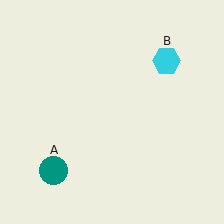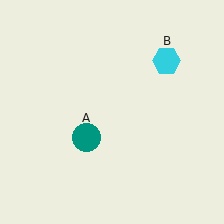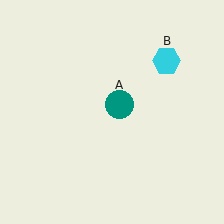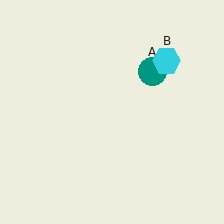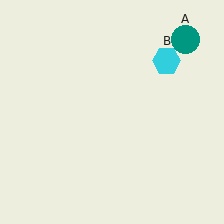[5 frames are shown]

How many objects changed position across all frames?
1 object changed position: teal circle (object A).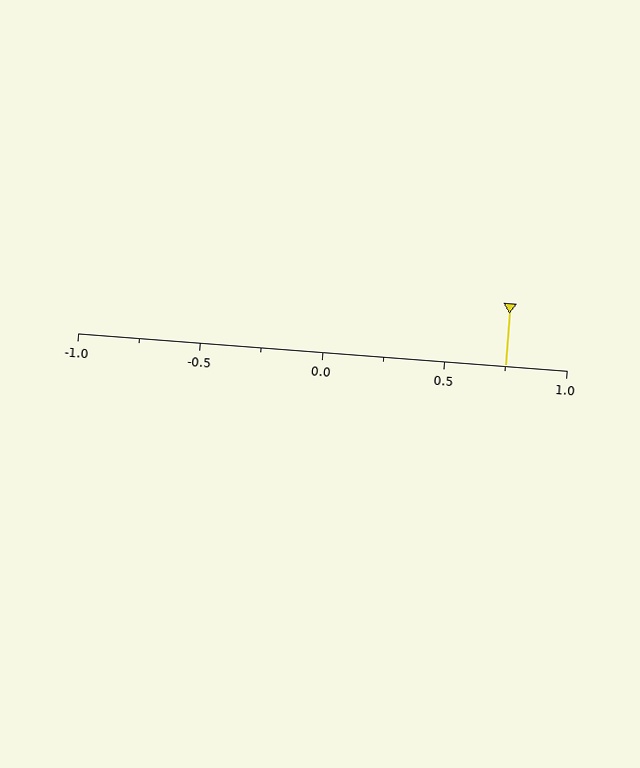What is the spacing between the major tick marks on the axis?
The major ticks are spaced 0.5 apart.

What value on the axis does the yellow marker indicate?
The marker indicates approximately 0.75.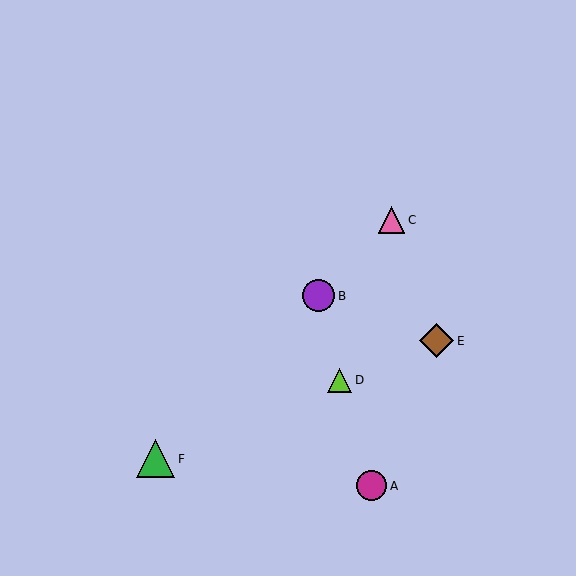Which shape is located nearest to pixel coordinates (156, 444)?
The green triangle (labeled F) at (156, 459) is nearest to that location.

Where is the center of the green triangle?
The center of the green triangle is at (156, 459).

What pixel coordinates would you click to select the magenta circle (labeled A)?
Click at (372, 486) to select the magenta circle A.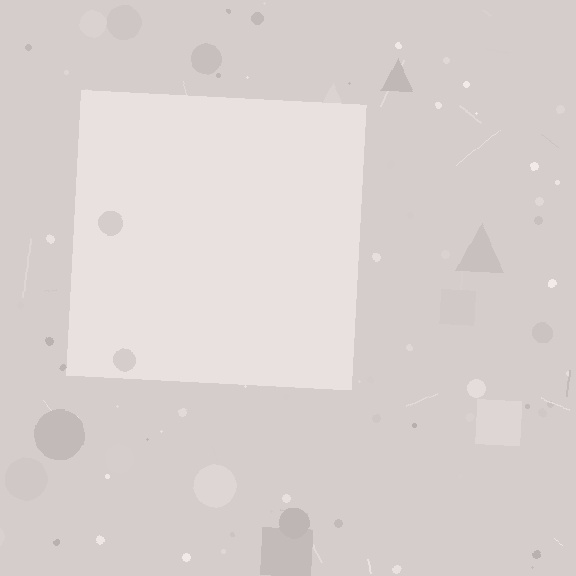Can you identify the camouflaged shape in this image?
The camouflaged shape is a square.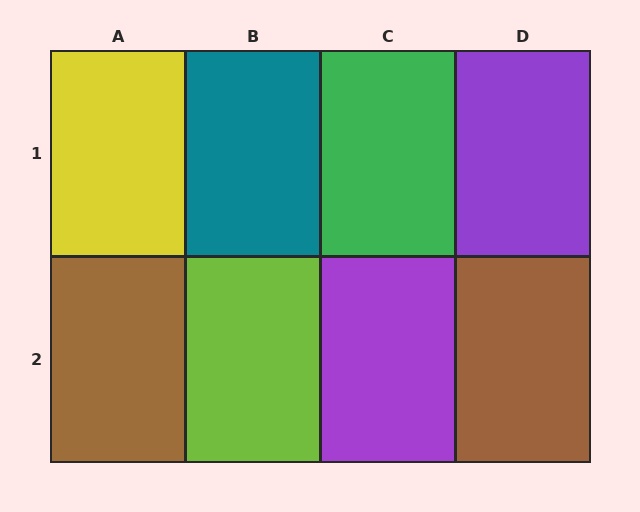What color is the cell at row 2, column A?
Brown.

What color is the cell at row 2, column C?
Purple.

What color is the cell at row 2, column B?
Lime.